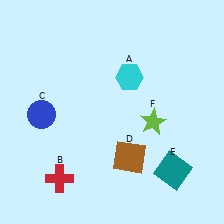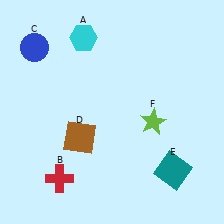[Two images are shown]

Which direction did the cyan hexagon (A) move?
The cyan hexagon (A) moved left.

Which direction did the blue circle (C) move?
The blue circle (C) moved up.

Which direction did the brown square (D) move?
The brown square (D) moved left.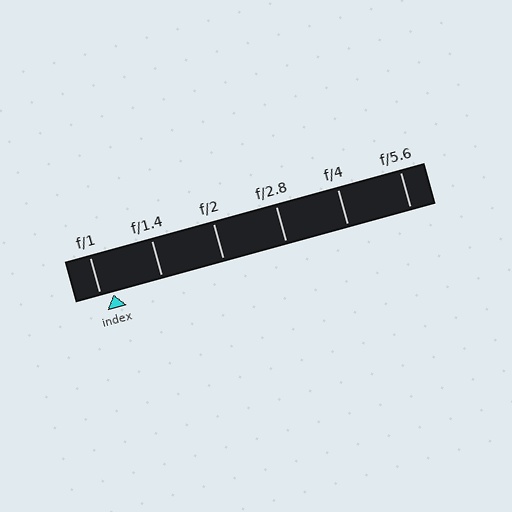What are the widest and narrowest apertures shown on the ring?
The widest aperture shown is f/1 and the narrowest is f/5.6.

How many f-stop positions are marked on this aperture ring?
There are 6 f-stop positions marked.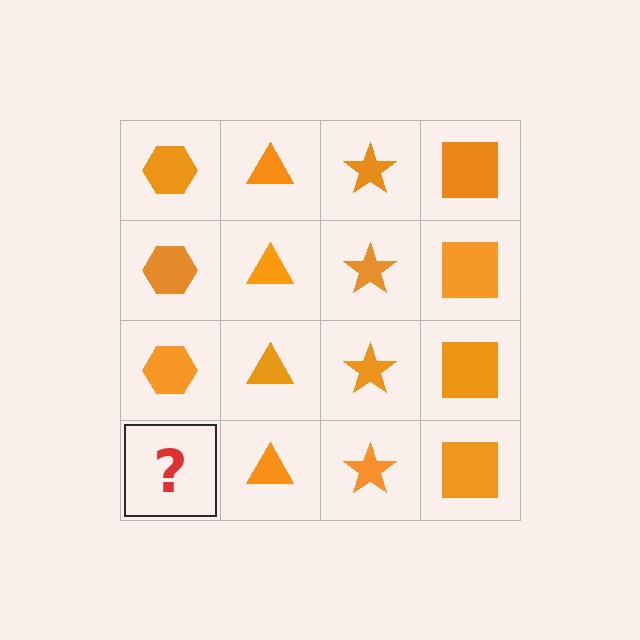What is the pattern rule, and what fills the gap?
The rule is that each column has a consistent shape. The gap should be filled with an orange hexagon.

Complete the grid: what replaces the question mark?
The question mark should be replaced with an orange hexagon.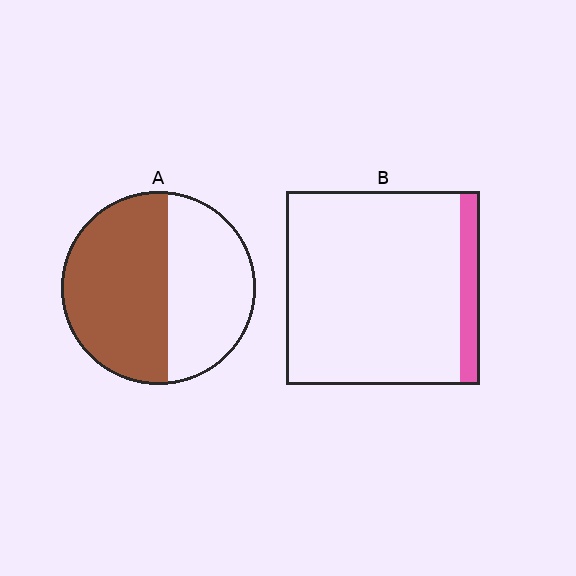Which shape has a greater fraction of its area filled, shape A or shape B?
Shape A.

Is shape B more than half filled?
No.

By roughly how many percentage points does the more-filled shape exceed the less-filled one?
By roughly 45 percentage points (A over B).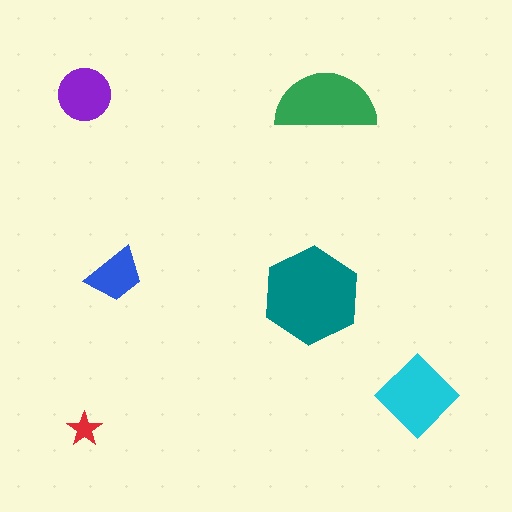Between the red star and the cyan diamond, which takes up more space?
The cyan diamond.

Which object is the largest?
The teal hexagon.